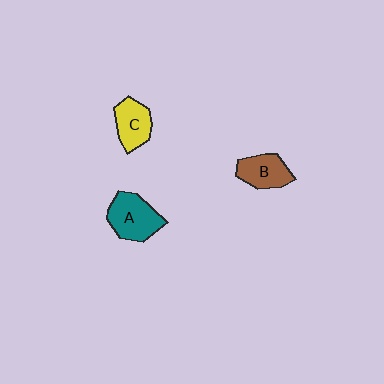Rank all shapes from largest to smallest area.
From largest to smallest: A (teal), B (brown), C (yellow).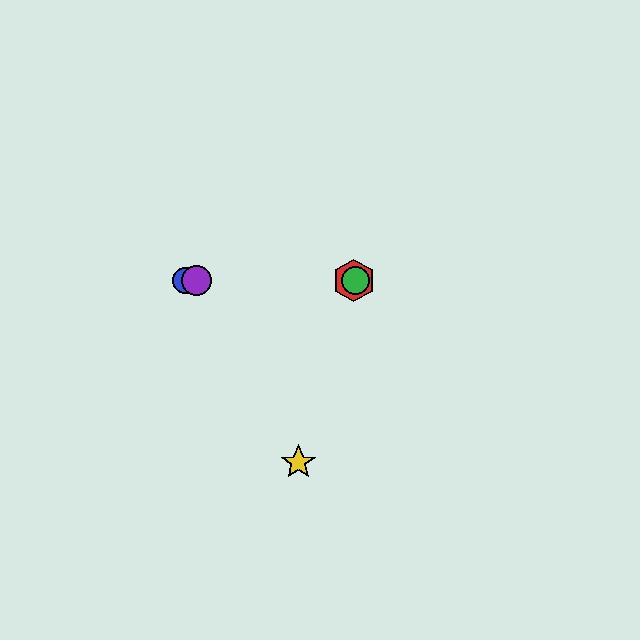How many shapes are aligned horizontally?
4 shapes (the red hexagon, the blue circle, the green circle, the purple circle) are aligned horizontally.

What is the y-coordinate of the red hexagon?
The red hexagon is at y≈281.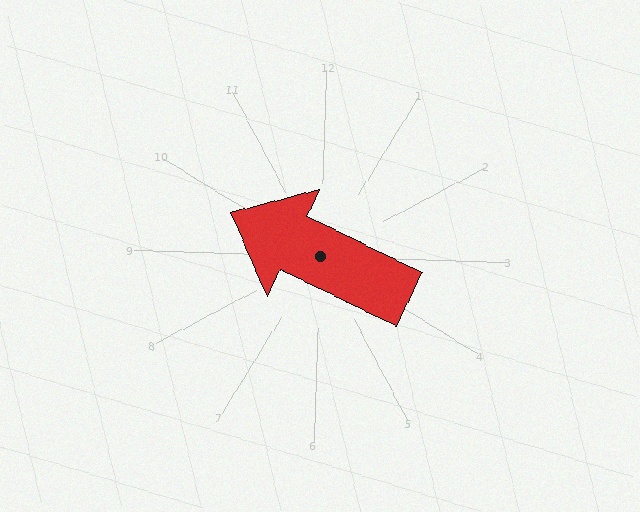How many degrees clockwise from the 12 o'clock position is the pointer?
Approximately 294 degrees.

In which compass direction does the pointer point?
Northwest.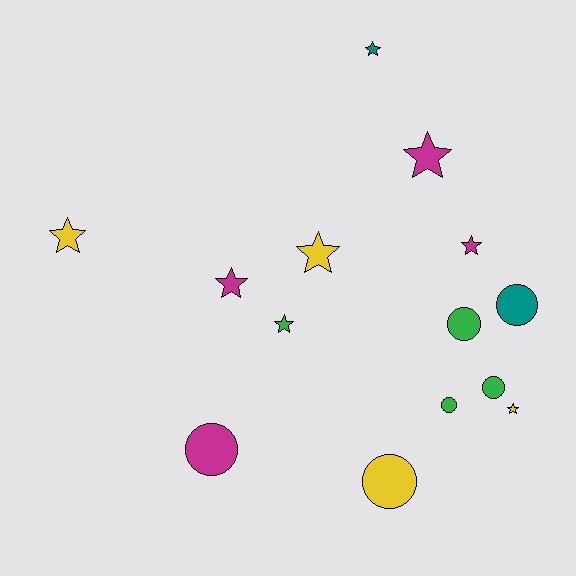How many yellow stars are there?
There are 3 yellow stars.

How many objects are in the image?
There are 14 objects.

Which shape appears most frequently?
Star, with 8 objects.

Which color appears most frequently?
Magenta, with 4 objects.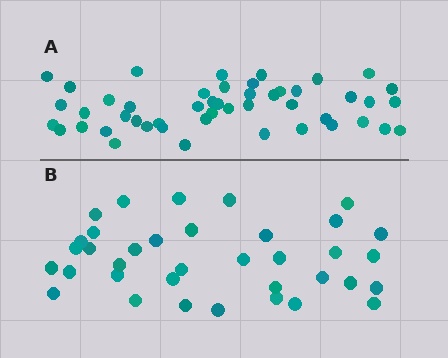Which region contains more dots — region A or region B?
Region A (the top region) has more dots.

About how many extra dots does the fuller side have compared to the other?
Region A has roughly 12 or so more dots than region B.